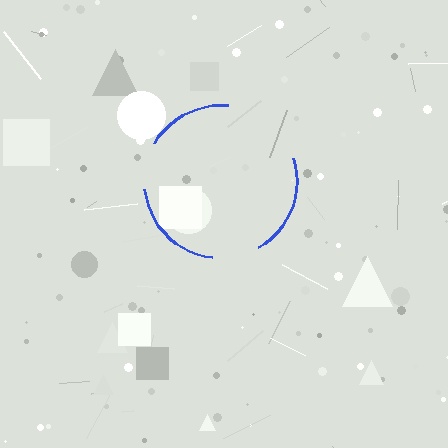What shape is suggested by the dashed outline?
The dashed outline suggests a circle.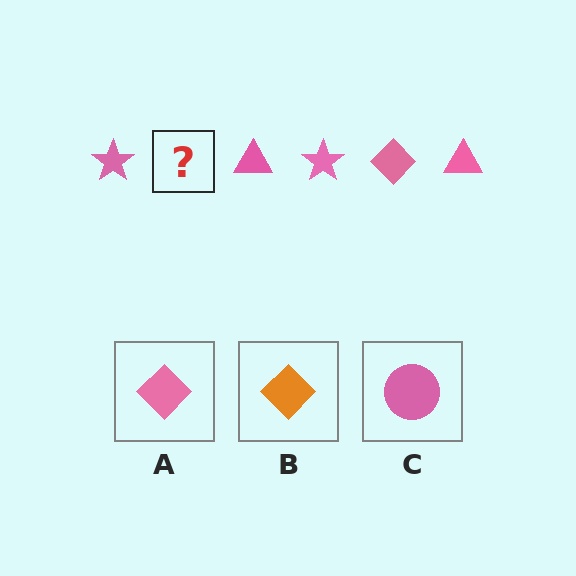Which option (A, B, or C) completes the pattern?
A.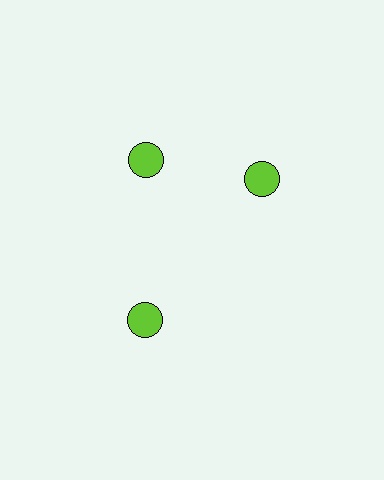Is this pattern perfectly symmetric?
No. The 3 lime circles are arranged in a ring, but one element near the 3 o'clock position is rotated out of alignment along the ring, breaking the 3-fold rotational symmetry.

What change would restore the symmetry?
The symmetry would be restored by rotating it back into even spacing with its neighbors so that all 3 circles sit at equal angles and equal distance from the center.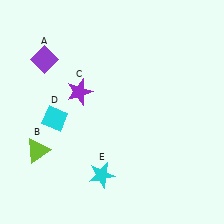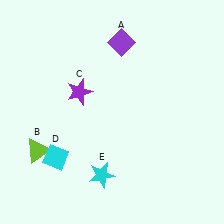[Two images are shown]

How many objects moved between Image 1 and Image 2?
2 objects moved between the two images.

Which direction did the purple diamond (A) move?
The purple diamond (A) moved right.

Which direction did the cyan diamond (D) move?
The cyan diamond (D) moved down.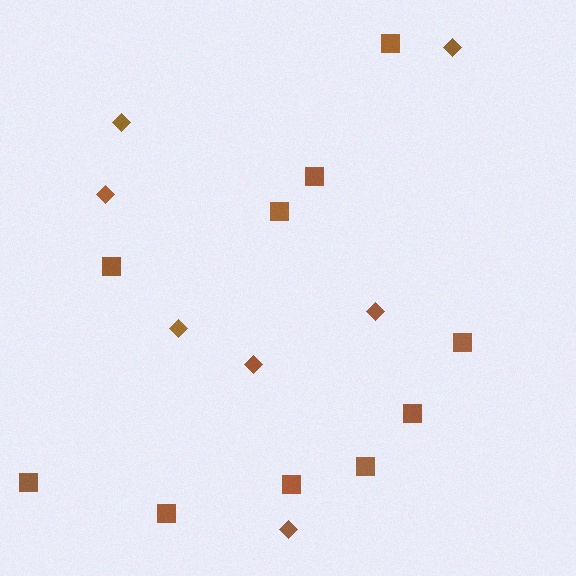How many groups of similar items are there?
There are 2 groups: one group of squares (10) and one group of diamonds (7).